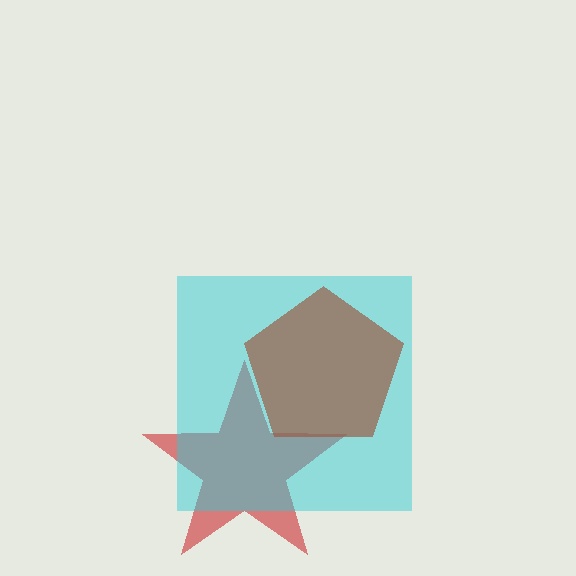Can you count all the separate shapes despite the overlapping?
Yes, there are 3 separate shapes.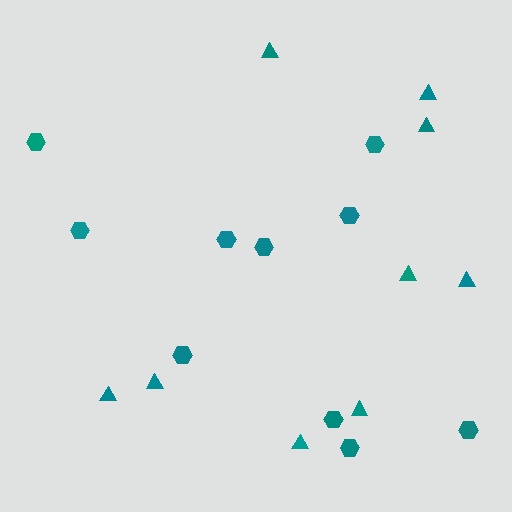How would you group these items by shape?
There are 2 groups: one group of triangles (9) and one group of hexagons (10).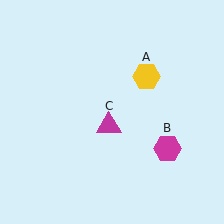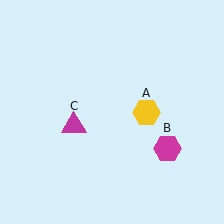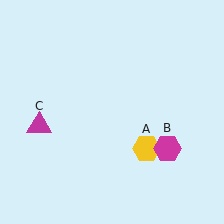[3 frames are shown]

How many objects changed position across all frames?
2 objects changed position: yellow hexagon (object A), magenta triangle (object C).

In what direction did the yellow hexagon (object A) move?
The yellow hexagon (object A) moved down.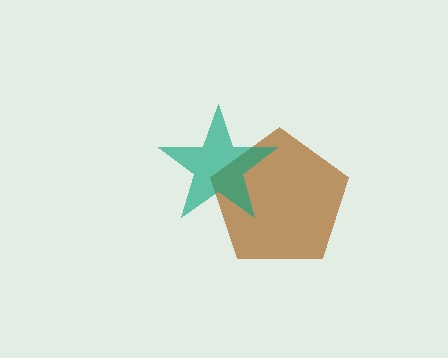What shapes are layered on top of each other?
The layered shapes are: a brown pentagon, a teal star.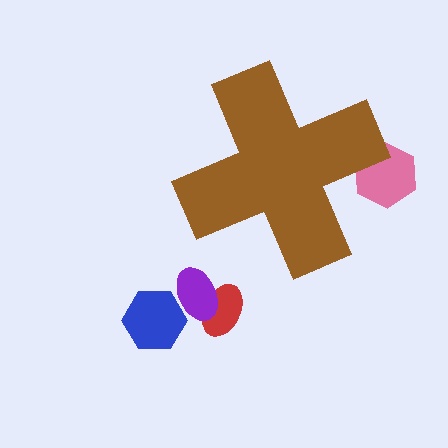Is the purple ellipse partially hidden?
No, the purple ellipse is fully visible.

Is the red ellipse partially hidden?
No, the red ellipse is fully visible.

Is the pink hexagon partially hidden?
Yes, the pink hexagon is partially hidden behind the brown cross.